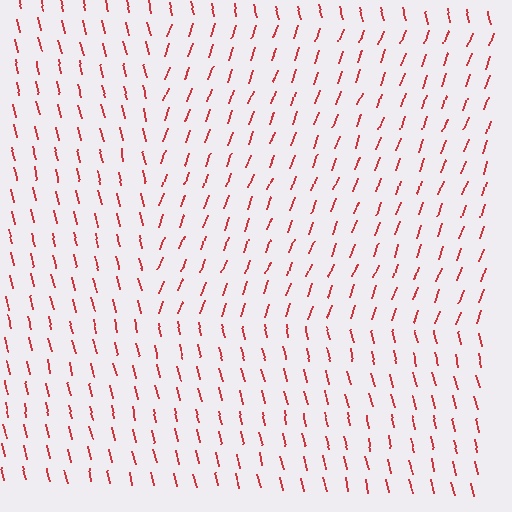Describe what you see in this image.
The image is filled with small red line segments. A rectangle region in the image has lines oriented differently from the surrounding lines, creating a visible texture boundary.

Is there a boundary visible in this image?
Yes, there is a texture boundary formed by a change in line orientation.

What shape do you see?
I see a rectangle.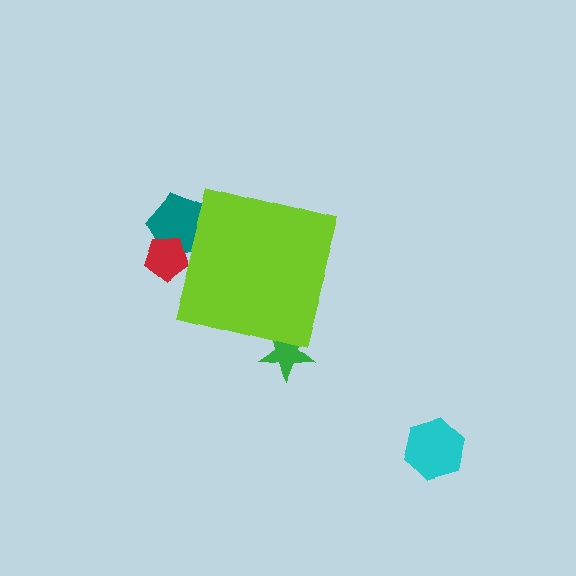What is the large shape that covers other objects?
A lime square.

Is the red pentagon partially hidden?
Yes, the red pentagon is partially hidden behind the lime square.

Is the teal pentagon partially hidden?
Yes, the teal pentagon is partially hidden behind the lime square.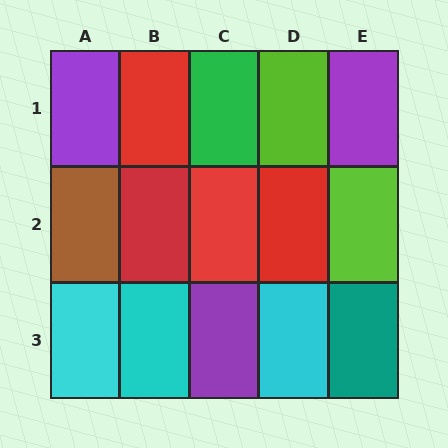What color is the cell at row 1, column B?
Red.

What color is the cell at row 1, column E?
Purple.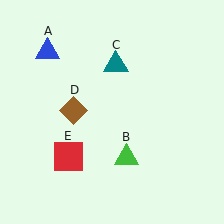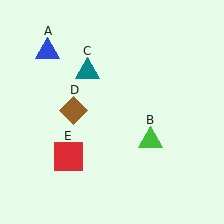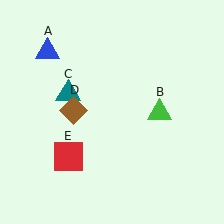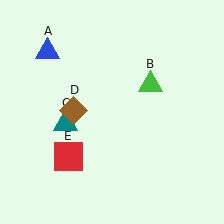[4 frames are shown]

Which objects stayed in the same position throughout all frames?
Blue triangle (object A) and brown diamond (object D) and red square (object E) remained stationary.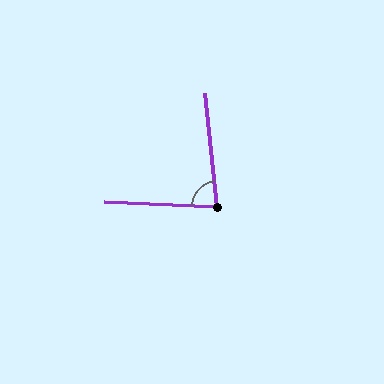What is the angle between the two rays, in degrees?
Approximately 82 degrees.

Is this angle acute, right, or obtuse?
It is acute.